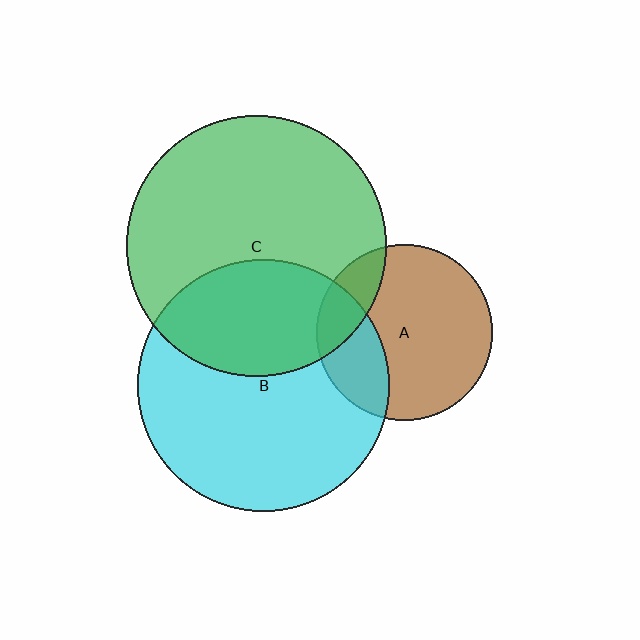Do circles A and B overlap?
Yes.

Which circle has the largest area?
Circle C (green).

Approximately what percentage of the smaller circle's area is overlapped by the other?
Approximately 25%.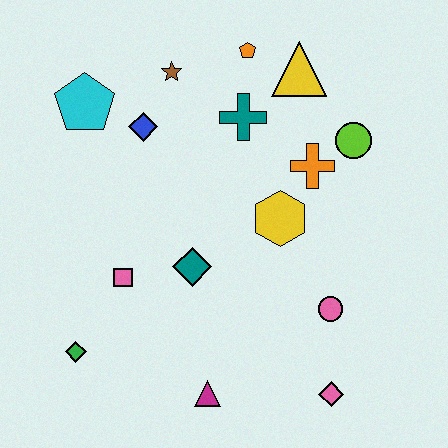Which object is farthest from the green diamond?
The yellow triangle is farthest from the green diamond.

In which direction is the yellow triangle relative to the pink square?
The yellow triangle is above the pink square.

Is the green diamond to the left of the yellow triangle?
Yes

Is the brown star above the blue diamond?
Yes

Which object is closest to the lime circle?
The orange cross is closest to the lime circle.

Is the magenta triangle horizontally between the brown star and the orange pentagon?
Yes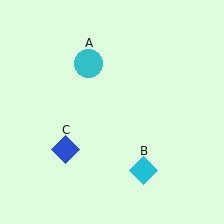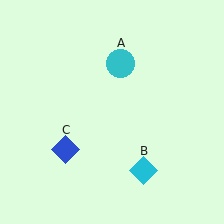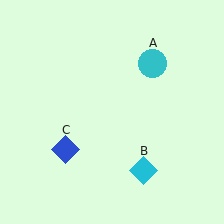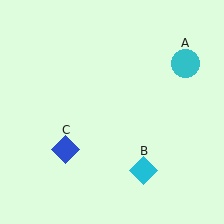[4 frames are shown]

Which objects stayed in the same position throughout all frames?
Cyan diamond (object B) and blue diamond (object C) remained stationary.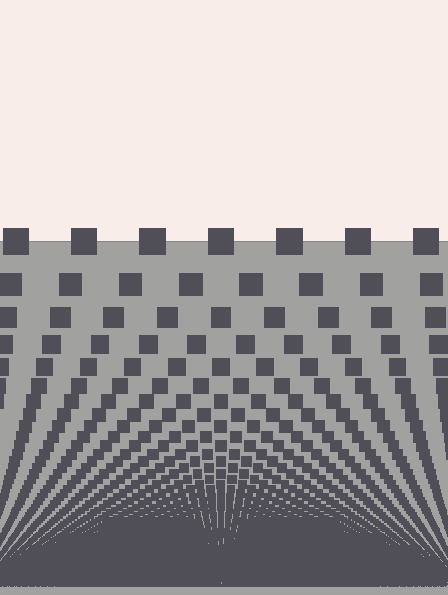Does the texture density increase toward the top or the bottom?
Density increases toward the bottom.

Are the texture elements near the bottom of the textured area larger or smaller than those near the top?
Smaller. The gradient is inverted — elements near the bottom are smaller and denser.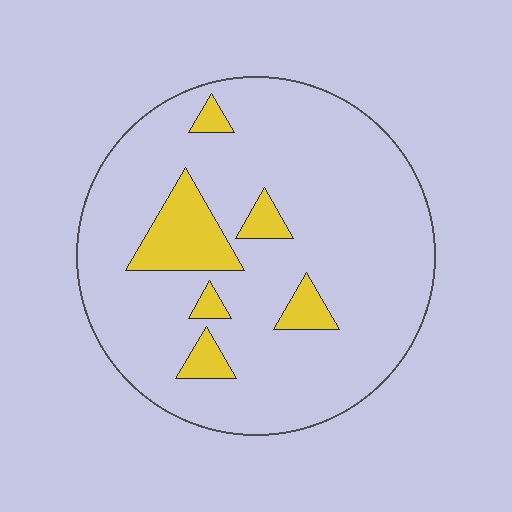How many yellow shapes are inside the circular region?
6.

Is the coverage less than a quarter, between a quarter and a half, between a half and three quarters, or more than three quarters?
Less than a quarter.